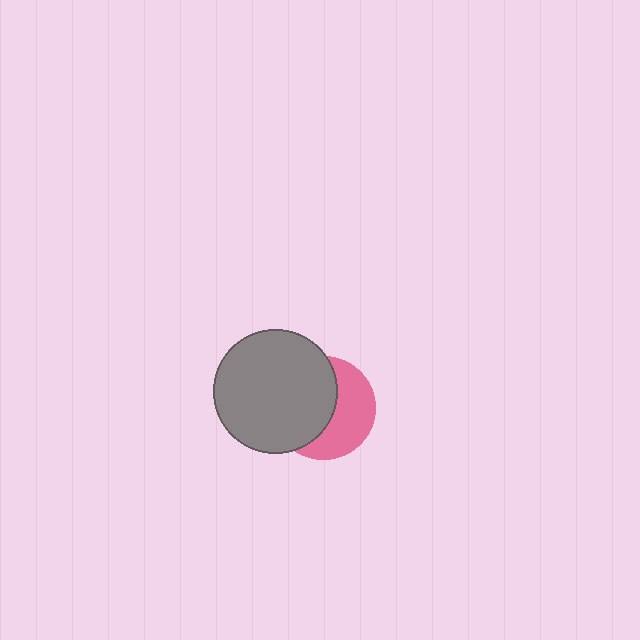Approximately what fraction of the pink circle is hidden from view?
Roughly 54% of the pink circle is hidden behind the gray circle.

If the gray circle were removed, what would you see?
You would see the complete pink circle.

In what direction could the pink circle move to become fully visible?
The pink circle could move right. That would shift it out from behind the gray circle entirely.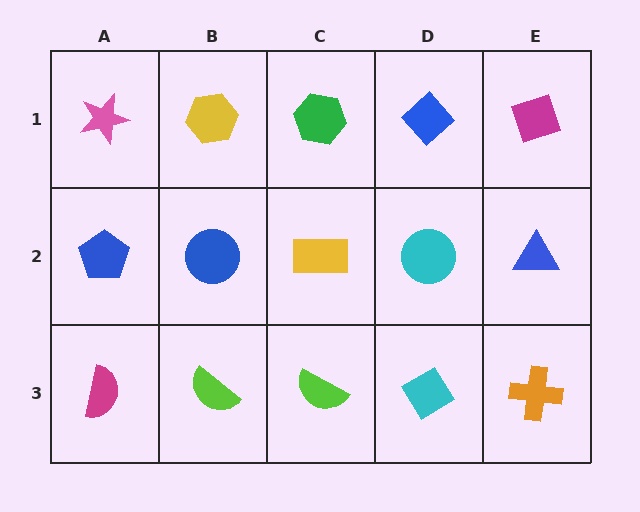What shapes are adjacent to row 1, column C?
A yellow rectangle (row 2, column C), a yellow hexagon (row 1, column B), a blue diamond (row 1, column D).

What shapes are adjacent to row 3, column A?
A blue pentagon (row 2, column A), a lime semicircle (row 3, column B).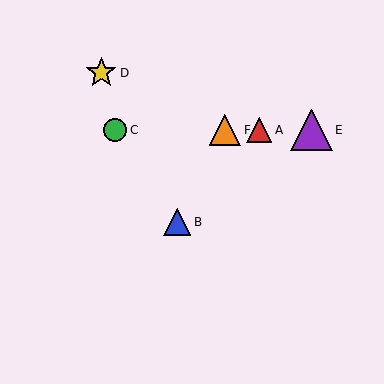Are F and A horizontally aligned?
Yes, both are at y≈130.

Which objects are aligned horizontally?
Objects A, C, E, F are aligned horizontally.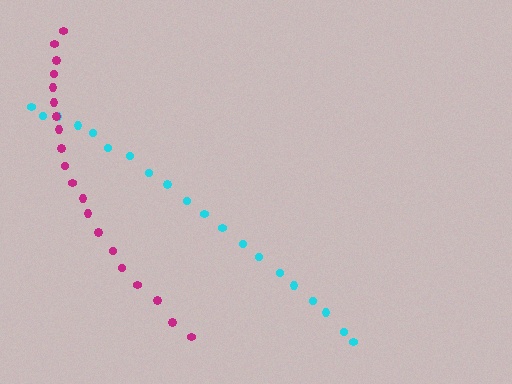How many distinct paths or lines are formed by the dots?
There are 2 distinct paths.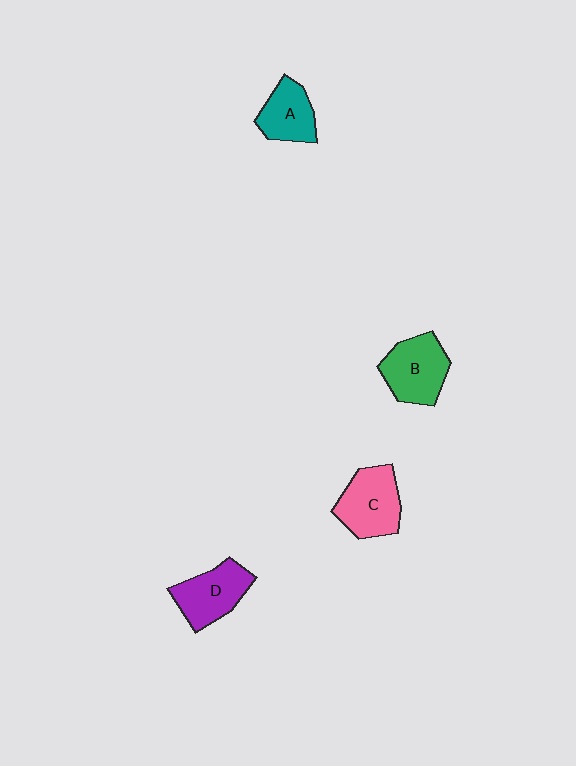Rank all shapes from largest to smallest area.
From largest to smallest: C (pink), B (green), D (purple), A (teal).